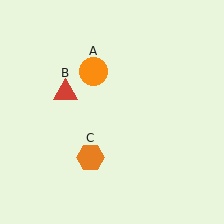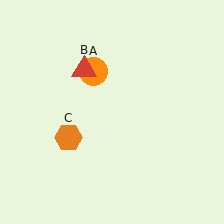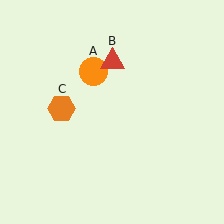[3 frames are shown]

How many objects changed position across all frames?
2 objects changed position: red triangle (object B), orange hexagon (object C).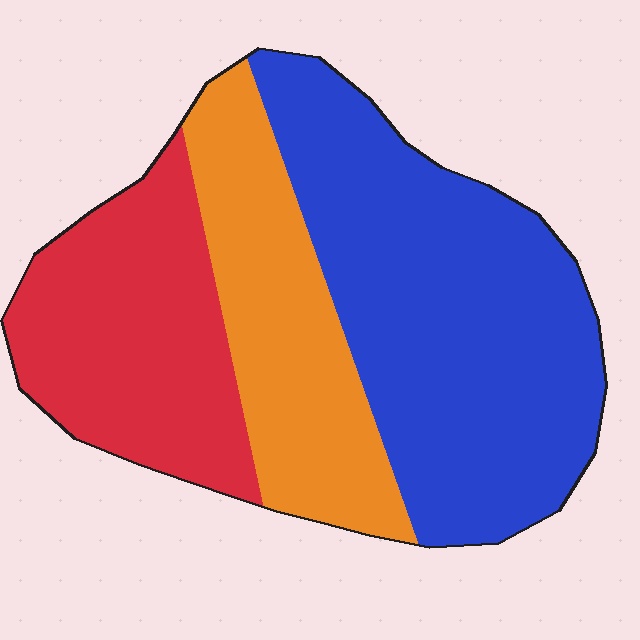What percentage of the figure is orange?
Orange covers around 25% of the figure.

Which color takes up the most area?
Blue, at roughly 50%.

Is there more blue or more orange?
Blue.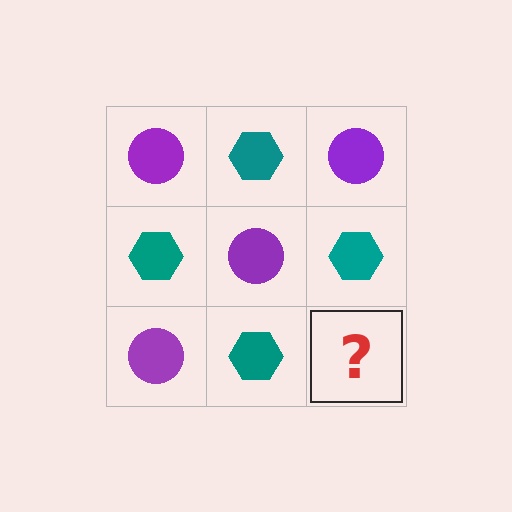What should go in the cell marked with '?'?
The missing cell should contain a purple circle.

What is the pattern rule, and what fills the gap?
The rule is that it alternates purple circle and teal hexagon in a checkerboard pattern. The gap should be filled with a purple circle.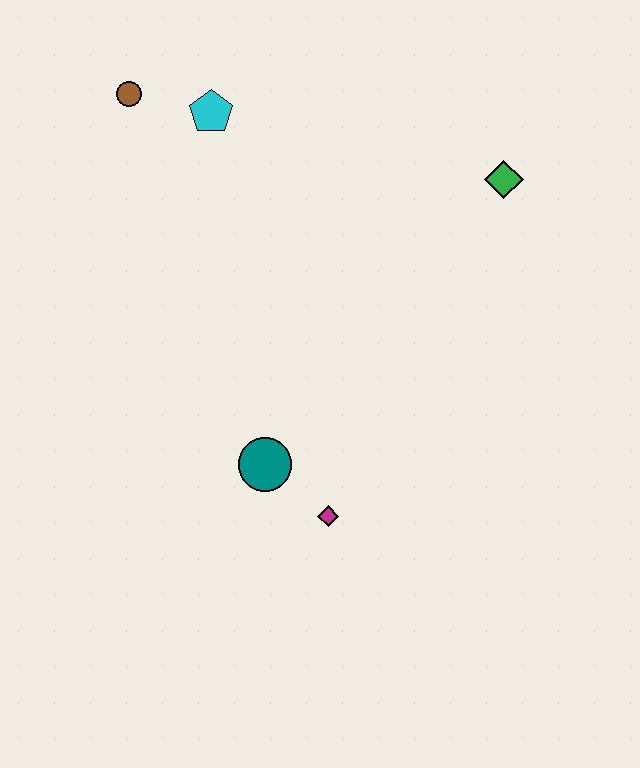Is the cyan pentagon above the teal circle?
Yes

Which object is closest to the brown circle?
The cyan pentagon is closest to the brown circle.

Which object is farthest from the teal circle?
The brown circle is farthest from the teal circle.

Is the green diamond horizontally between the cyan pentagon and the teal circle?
No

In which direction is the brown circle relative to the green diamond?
The brown circle is to the left of the green diamond.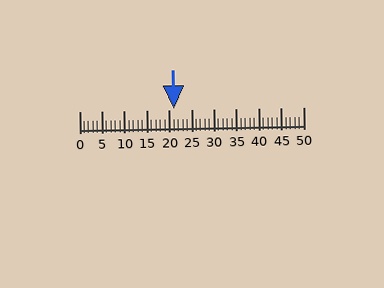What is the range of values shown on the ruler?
The ruler shows values from 0 to 50.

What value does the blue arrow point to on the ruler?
The blue arrow points to approximately 21.